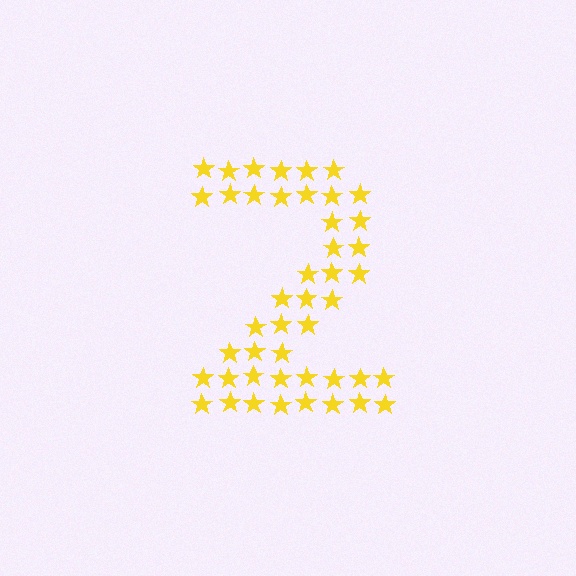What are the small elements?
The small elements are stars.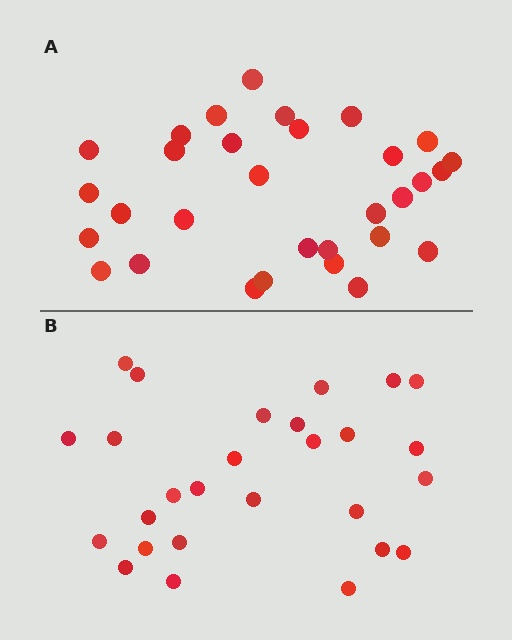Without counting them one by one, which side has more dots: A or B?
Region A (the top region) has more dots.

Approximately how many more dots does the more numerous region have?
Region A has about 4 more dots than region B.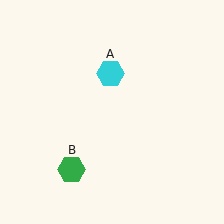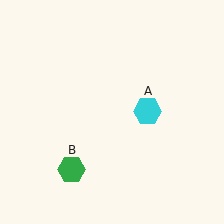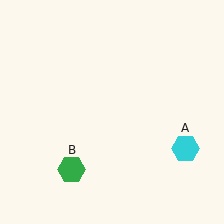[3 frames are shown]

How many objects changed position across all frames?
1 object changed position: cyan hexagon (object A).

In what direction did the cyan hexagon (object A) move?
The cyan hexagon (object A) moved down and to the right.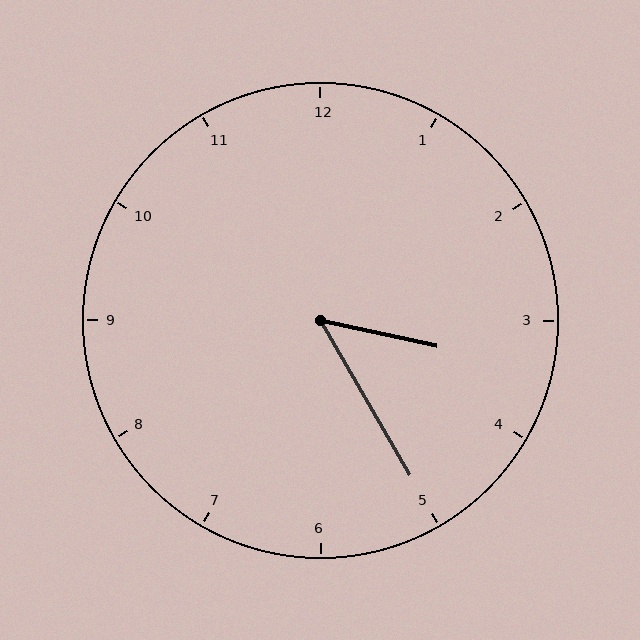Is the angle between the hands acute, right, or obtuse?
It is acute.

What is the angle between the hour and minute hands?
Approximately 48 degrees.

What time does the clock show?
3:25.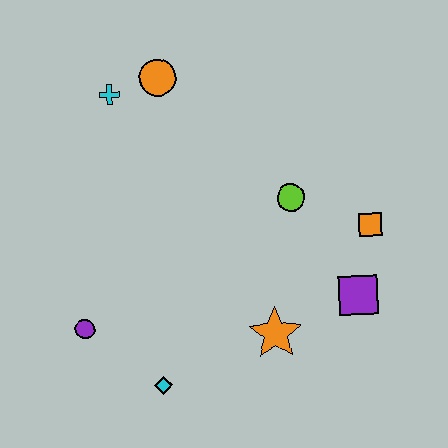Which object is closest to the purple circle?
The cyan diamond is closest to the purple circle.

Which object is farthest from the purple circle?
The orange square is farthest from the purple circle.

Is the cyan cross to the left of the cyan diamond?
Yes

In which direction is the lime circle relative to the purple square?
The lime circle is above the purple square.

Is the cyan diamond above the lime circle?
No